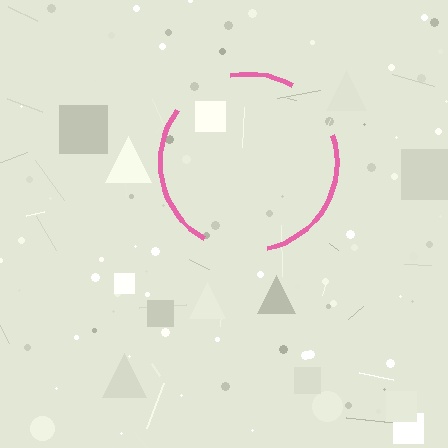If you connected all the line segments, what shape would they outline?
They would outline a circle.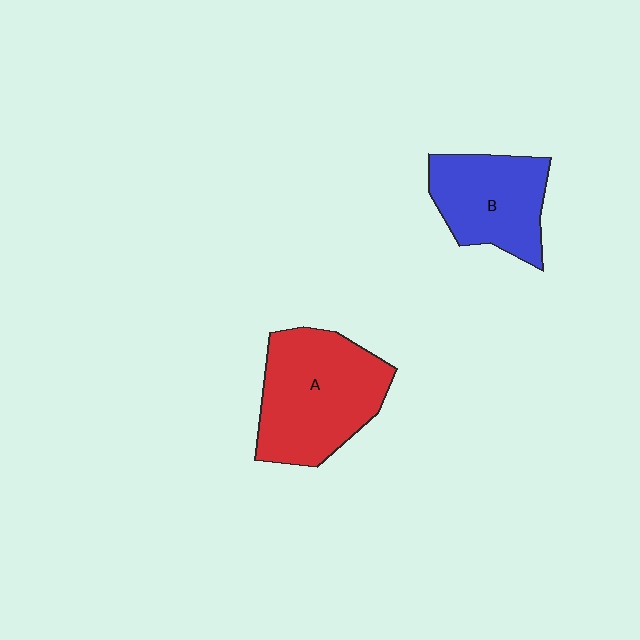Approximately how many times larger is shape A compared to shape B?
Approximately 1.4 times.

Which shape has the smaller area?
Shape B (blue).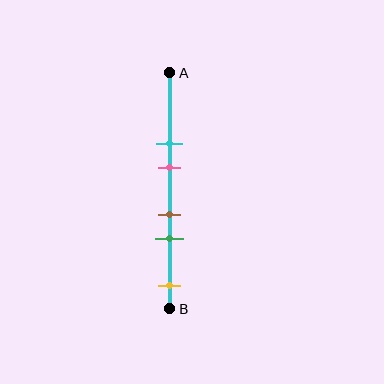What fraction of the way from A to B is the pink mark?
The pink mark is approximately 40% (0.4) of the way from A to B.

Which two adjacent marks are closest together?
The brown and green marks are the closest adjacent pair.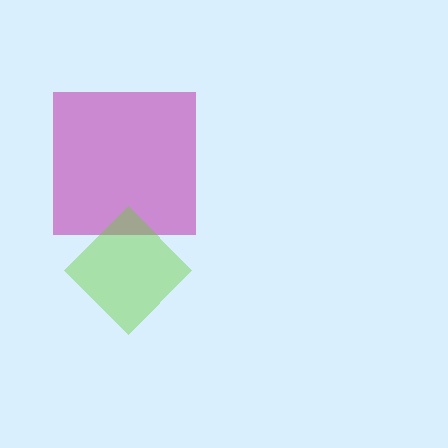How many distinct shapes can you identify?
There are 2 distinct shapes: a magenta square, a lime diamond.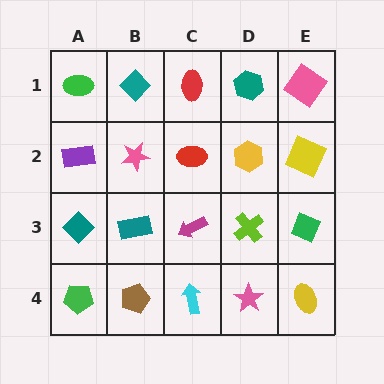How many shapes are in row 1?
5 shapes.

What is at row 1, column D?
A teal hexagon.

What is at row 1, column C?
A red ellipse.